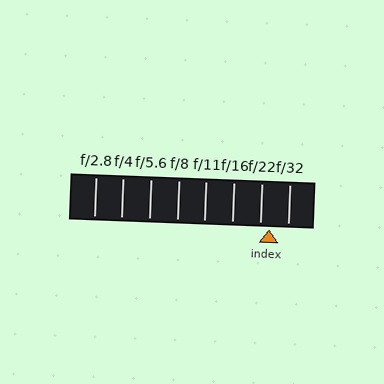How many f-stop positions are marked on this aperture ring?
There are 8 f-stop positions marked.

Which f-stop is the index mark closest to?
The index mark is closest to f/22.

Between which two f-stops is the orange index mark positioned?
The index mark is between f/22 and f/32.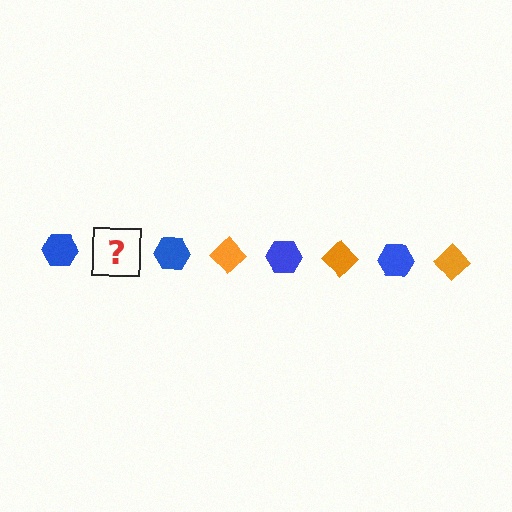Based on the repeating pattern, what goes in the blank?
The blank should be an orange diamond.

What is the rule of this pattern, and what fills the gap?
The rule is that the pattern alternates between blue hexagon and orange diamond. The gap should be filled with an orange diamond.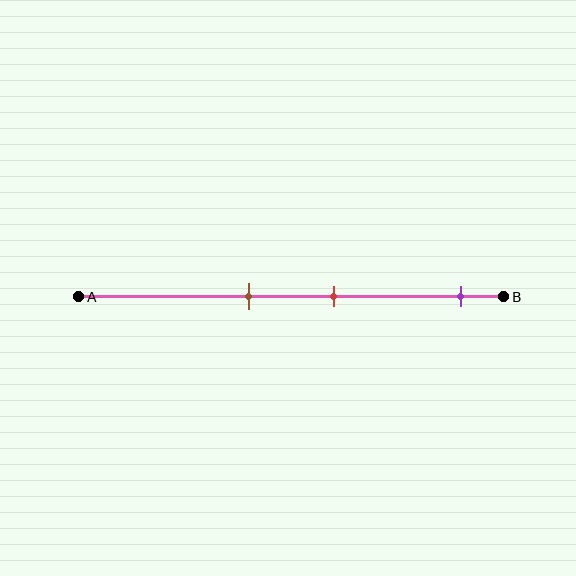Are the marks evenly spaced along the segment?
No, the marks are not evenly spaced.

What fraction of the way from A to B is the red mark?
The red mark is approximately 60% (0.6) of the way from A to B.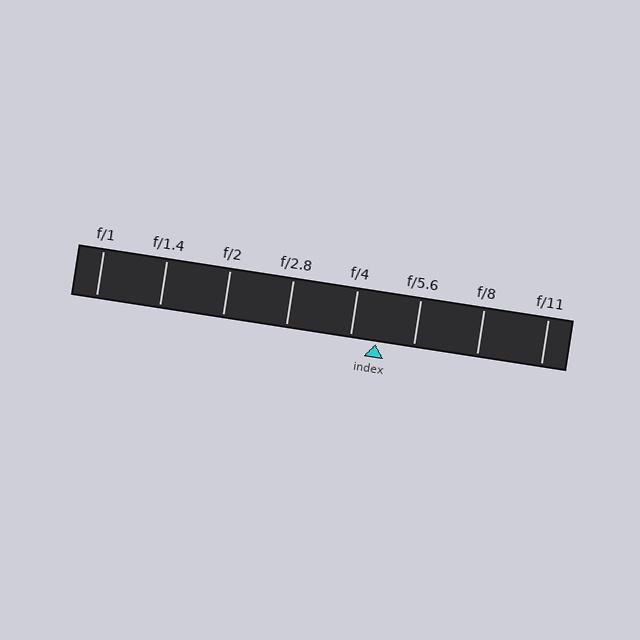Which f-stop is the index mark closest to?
The index mark is closest to f/4.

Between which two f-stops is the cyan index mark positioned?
The index mark is between f/4 and f/5.6.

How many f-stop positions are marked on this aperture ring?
There are 8 f-stop positions marked.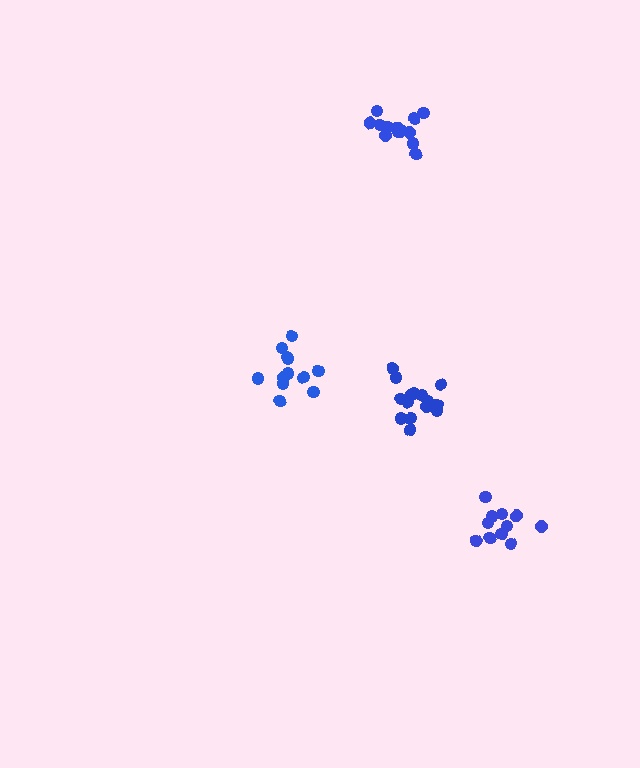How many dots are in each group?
Group 1: 16 dots, Group 2: 12 dots, Group 3: 14 dots, Group 4: 11 dots (53 total).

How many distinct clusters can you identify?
There are 4 distinct clusters.